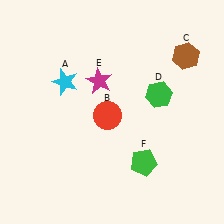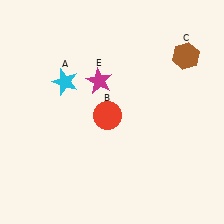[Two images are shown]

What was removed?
The green hexagon (D), the green pentagon (F) were removed in Image 2.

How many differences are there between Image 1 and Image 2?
There are 2 differences between the two images.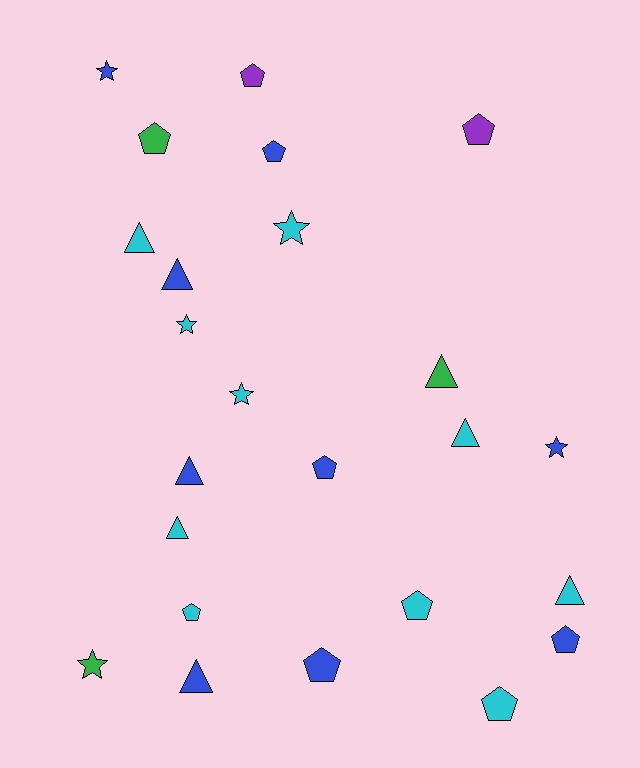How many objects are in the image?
There are 24 objects.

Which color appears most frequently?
Cyan, with 10 objects.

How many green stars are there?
There is 1 green star.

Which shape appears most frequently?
Pentagon, with 10 objects.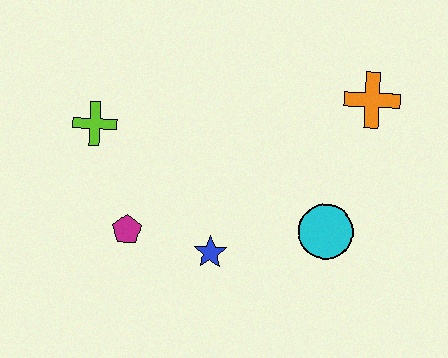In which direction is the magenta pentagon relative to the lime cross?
The magenta pentagon is below the lime cross.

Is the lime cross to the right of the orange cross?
No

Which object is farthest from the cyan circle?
The lime cross is farthest from the cyan circle.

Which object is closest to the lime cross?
The magenta pentagon is closest to the lime cross.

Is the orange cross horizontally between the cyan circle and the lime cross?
No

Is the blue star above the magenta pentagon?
No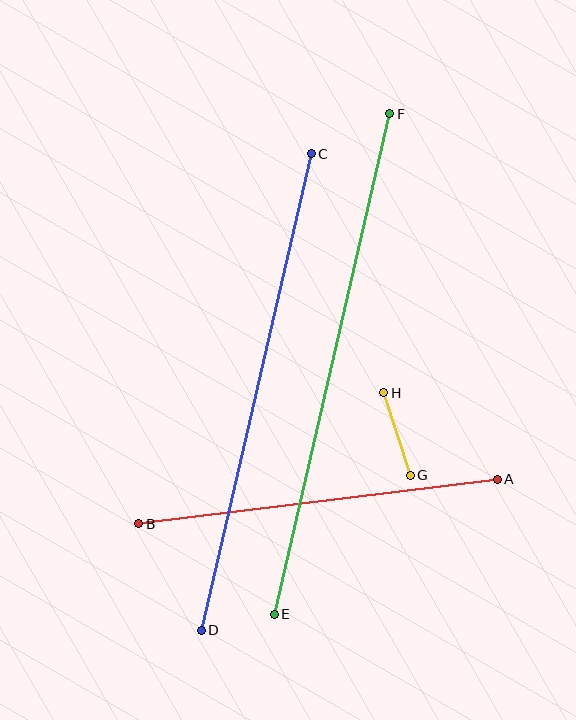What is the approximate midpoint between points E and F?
The midpoint is at approximately (332, 364) pixels.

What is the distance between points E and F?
The distance is approximately 514 pixels.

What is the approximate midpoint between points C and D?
The midpoint is at approximately (256, 392) pixels.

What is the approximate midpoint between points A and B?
The midpoint is at approximately (318, 502) pixels.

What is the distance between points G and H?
The distance is approximately 87 pixels.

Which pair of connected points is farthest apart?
Points E and F are farthest apart.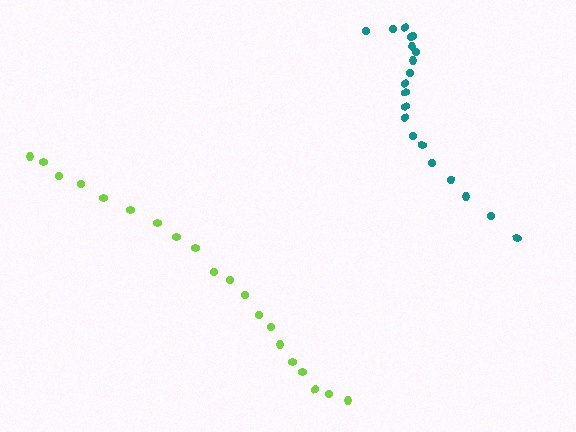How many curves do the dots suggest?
There are 2 distinct paths.